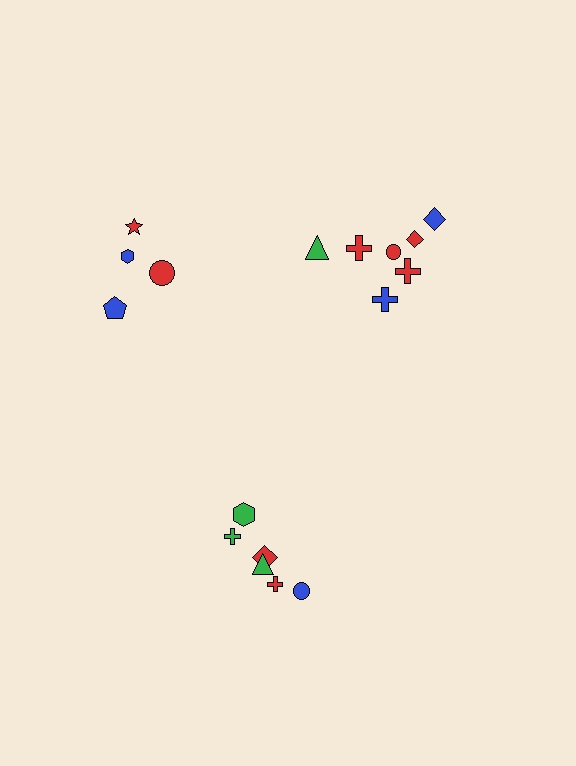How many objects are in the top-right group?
There are 7 objects.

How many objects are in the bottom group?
There are 6 objects.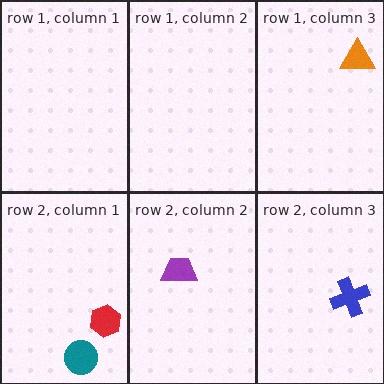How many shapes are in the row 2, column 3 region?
1.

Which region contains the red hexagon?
The row 2, column 1 region.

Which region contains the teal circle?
The row 2, column 1 region.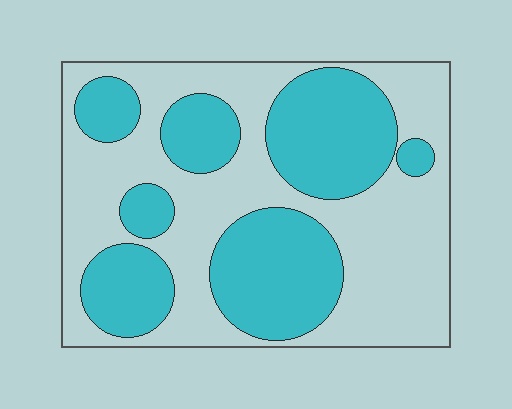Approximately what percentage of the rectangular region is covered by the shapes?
Approximately 40%.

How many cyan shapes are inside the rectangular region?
7.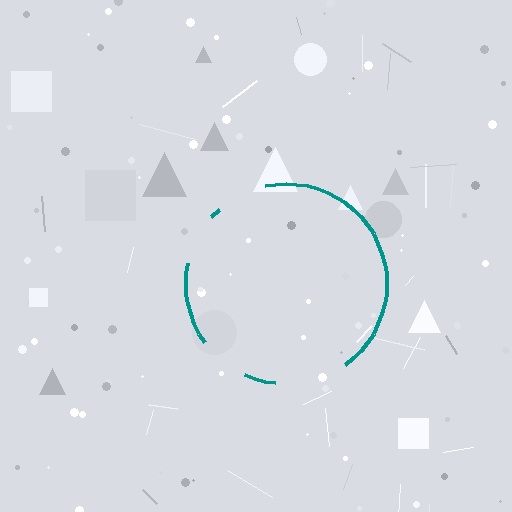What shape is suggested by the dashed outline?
The dashed outline suggests a circle.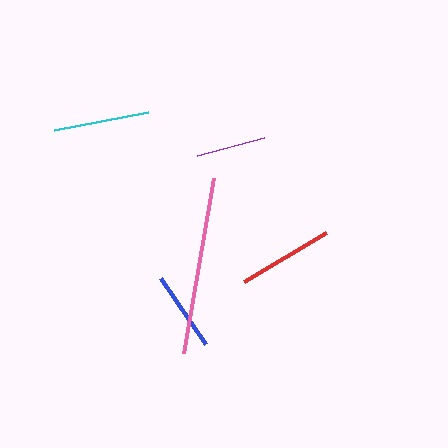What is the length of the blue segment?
The blue segment is approximately 80 pixels long.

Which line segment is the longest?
The pink line is the longest at approximately 177 pixels.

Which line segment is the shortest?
The purple line is the shortest at approximately 69 pixels.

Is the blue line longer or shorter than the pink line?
The pink line is longer than the blue line.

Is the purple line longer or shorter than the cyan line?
The cyan line is longer than the purple line.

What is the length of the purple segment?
The purple segment is approximately 69 pixels long.